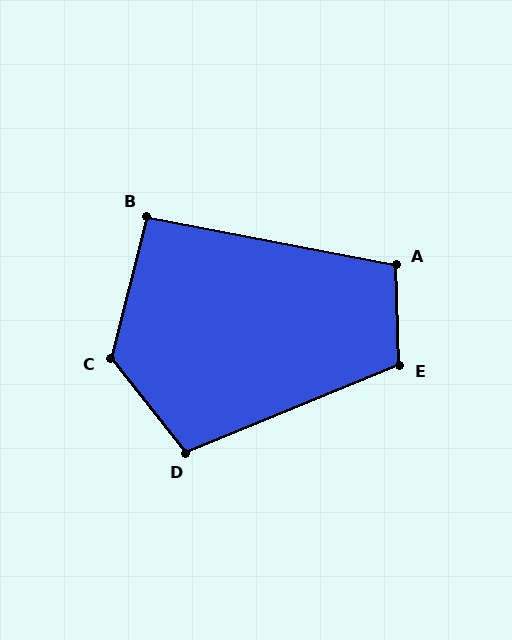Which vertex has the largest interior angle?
C, at approximately 127 degrees.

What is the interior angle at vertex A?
Approximately 103 degrees (obtuse).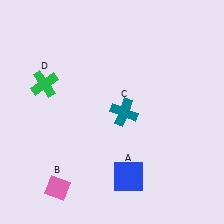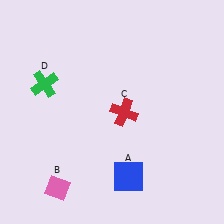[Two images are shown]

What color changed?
The cross (C) changed from teal in Image 1 to red in Image 2.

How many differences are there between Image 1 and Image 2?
There is 1 difference between the two images.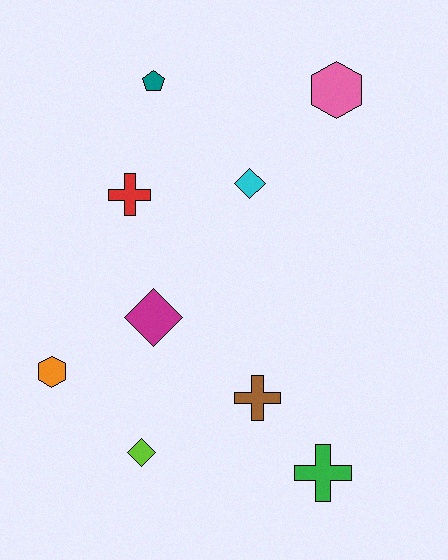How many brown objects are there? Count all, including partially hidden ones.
There is 1 brown object.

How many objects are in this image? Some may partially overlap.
There are 9 objects.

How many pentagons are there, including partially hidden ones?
There is 1 pentagon.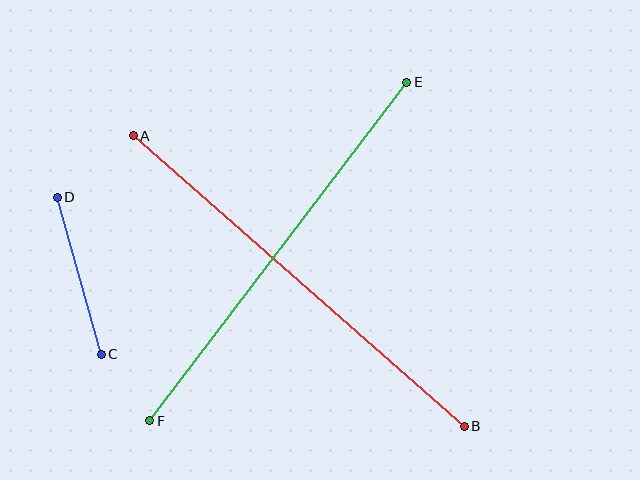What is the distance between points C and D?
The distance is approximately 163 pixels.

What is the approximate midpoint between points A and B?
The midpoint is at approximately (299, 281) pixels.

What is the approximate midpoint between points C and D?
The midpoint is at approximately (79, 276) pixels.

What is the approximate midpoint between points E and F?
The midpoint is at approximately (278, 252) pixels.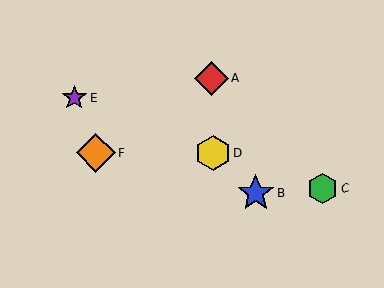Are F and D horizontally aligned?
Yes, both are at y≈153.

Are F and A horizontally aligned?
No, F is at y≈153 and A is at y≈78.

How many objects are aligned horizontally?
2 objects (D, F) are aligned horizontally.